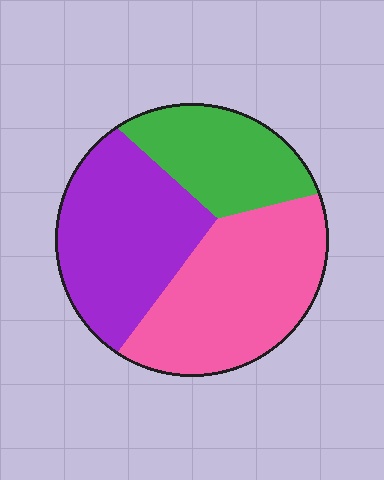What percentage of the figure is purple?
Purple covers about 35% of the figure.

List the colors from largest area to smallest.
From largest to smallest: pink, purple, green.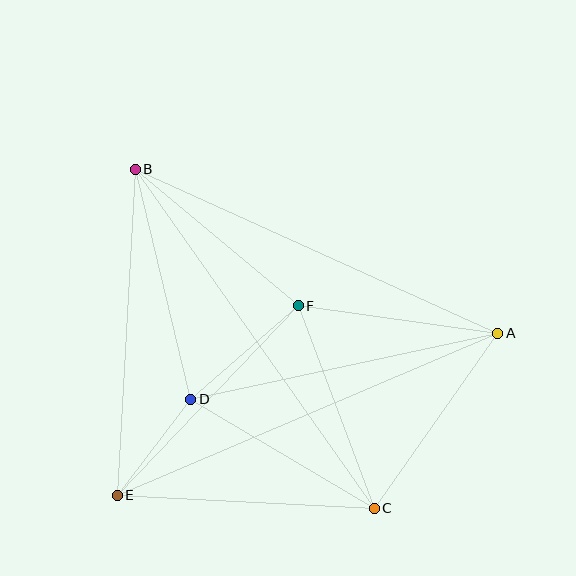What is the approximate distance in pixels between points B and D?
The distance between B and D is approximately 236 pixels.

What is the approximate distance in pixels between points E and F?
The distance between E and F is approximately 262 pixels.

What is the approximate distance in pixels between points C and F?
The distance between C and F is approximately 216 pixels.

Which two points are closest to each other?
Points D and E are closest to each other.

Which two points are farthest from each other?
Points B and C are farthest from each other.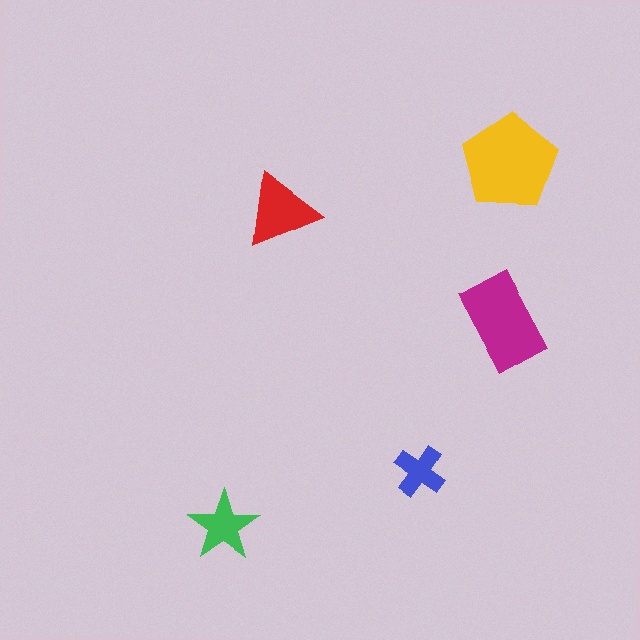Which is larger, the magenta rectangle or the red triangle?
The magenta rectangle.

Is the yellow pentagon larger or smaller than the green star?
Larger.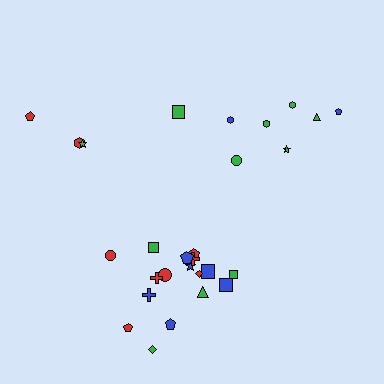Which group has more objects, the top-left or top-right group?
The top-right group.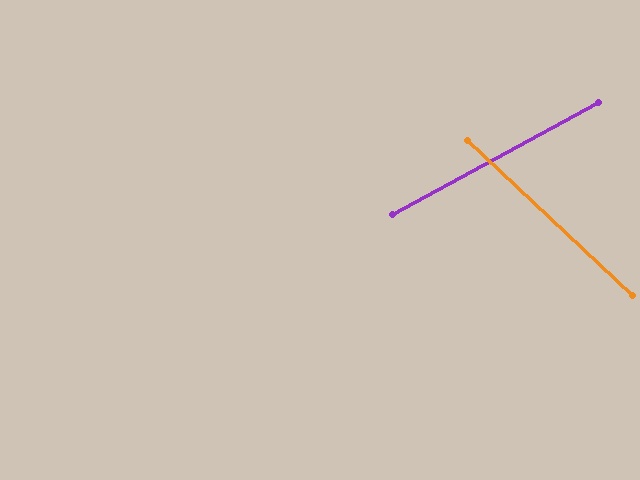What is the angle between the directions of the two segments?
Approximately 72 degrees.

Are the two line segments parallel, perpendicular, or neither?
Neither parallel nor perpendicular — they differ by about 72°.